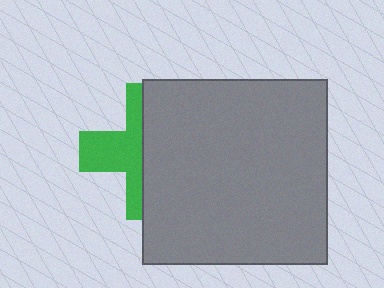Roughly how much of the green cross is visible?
A small part of it is visible (roughly 42%).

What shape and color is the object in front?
The object in front is a gray square.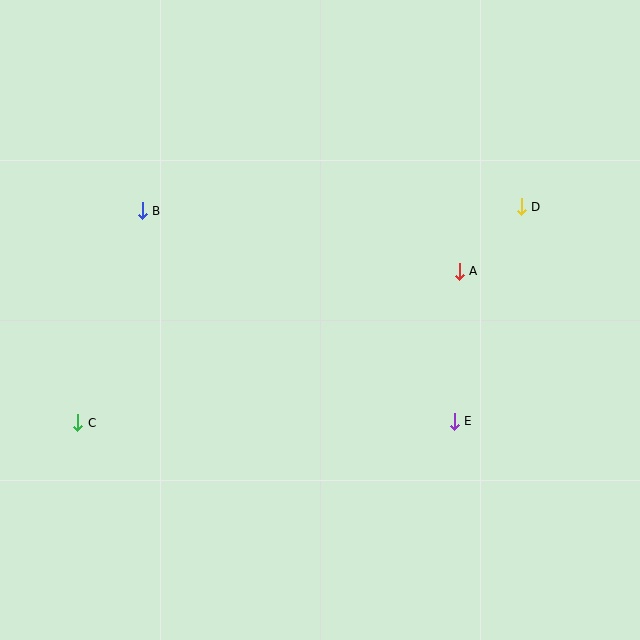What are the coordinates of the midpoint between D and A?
The midpoint between D and A is at (490, 239).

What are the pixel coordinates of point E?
Point E is at (454, 421).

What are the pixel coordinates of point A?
Point A is at (459, 271).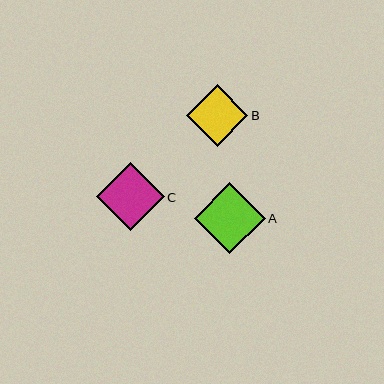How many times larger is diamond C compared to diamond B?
Diamond C is approximately 1.1 times the size of diamond B.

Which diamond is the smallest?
Diamond B is the smallest with a size of approximately 62 pixels.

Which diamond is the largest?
Diamond A is the largest with a size of approximately 71 pixels.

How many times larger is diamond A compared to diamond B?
Diamond A is approximately 1.2 times the size of diamond B.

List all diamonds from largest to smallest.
From largest to smallest: A, C, B.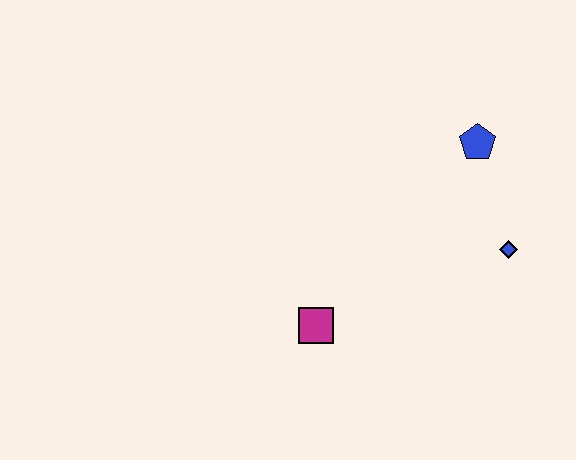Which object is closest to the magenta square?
The blue diamond is closest to the magenta square.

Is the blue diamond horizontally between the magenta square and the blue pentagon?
No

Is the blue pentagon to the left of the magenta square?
No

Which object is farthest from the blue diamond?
The magenta square is farthest from the blue diamond.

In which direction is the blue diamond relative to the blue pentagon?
The blue diamond is below the blue pentagon.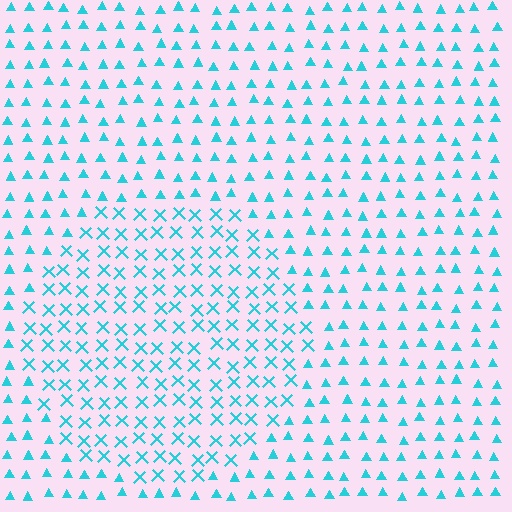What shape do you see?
I see a circle.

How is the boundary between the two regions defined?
The boundary is defined by a change in element shape: X marks inside vs. triangles outside. All elements share the same color and spacing.